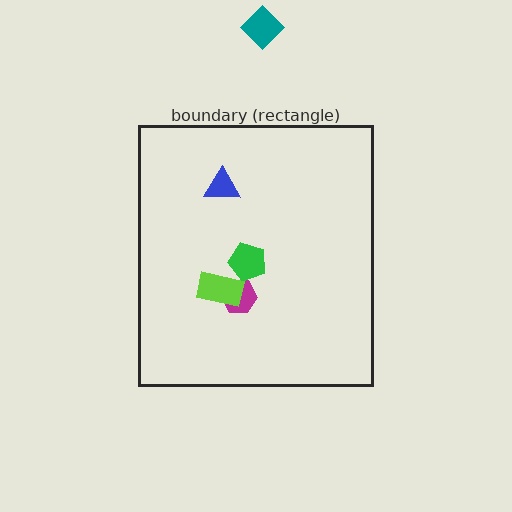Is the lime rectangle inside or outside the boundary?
Inside.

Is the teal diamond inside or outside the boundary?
Outside.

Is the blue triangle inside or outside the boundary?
Inside.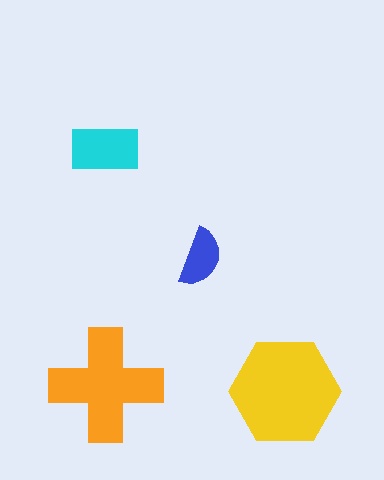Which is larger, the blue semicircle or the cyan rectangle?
The cyan rectangle.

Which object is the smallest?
The blue semicircle.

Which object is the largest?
The yellow hexagon.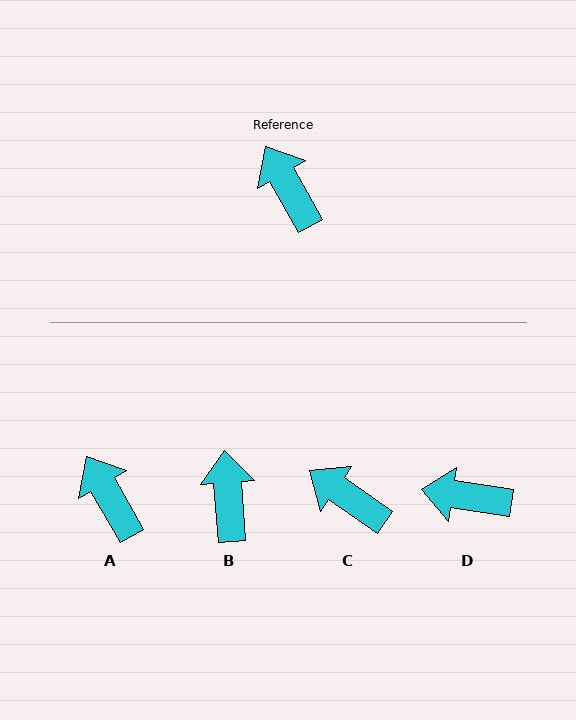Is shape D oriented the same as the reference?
No, it is off by about 52 degrees.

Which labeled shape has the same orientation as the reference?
A.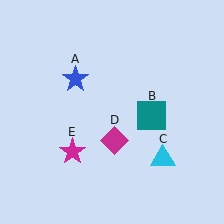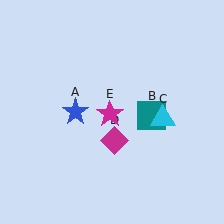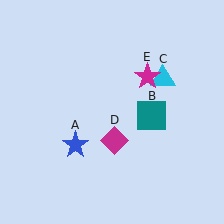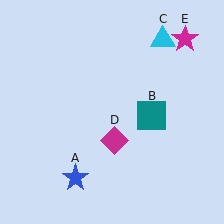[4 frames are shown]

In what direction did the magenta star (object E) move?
The magenta star (object E) moved up and to the right.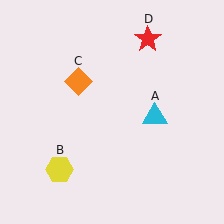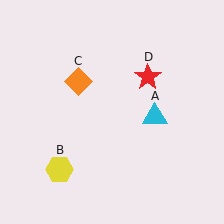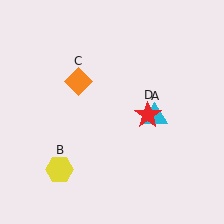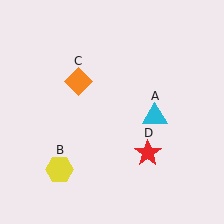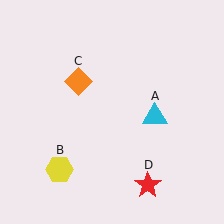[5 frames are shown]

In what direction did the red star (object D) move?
The red star (object D) moved down.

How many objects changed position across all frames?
1 object changed position: red star (object D).